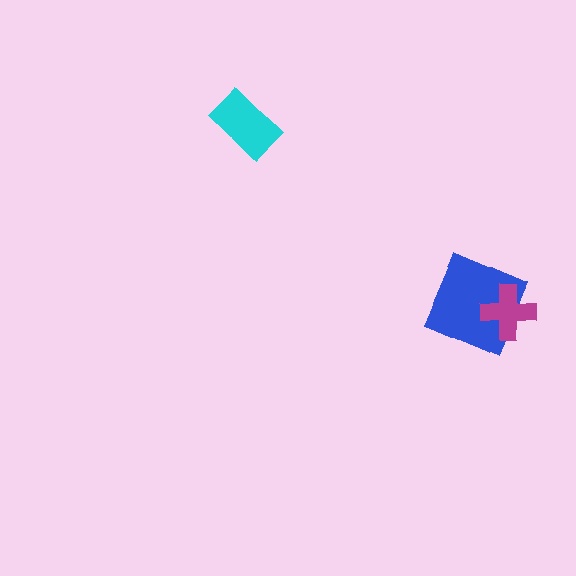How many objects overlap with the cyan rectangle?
0 objects overlap with the cyan rectangle.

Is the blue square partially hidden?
Yes, it is partially covered by another shape.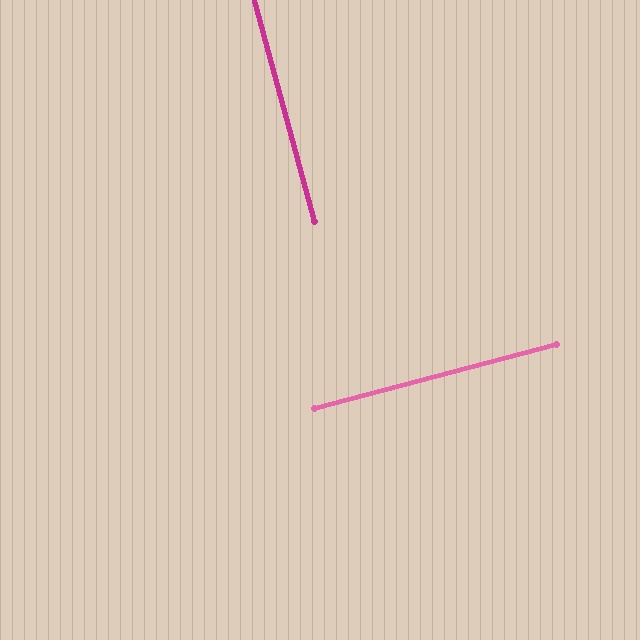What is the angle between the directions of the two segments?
Approximately 90 degrees.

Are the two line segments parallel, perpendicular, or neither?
Perpendicular — they meet at approximately 90°.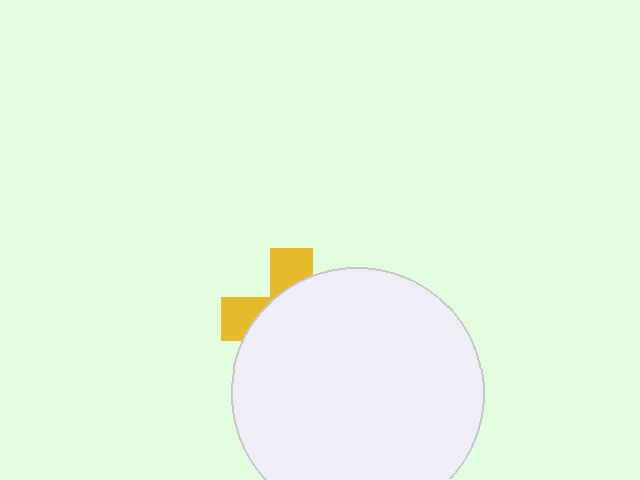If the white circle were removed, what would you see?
You would see the complete yellow cross.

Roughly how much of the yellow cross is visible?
A small part of it is visible (roughly 30%).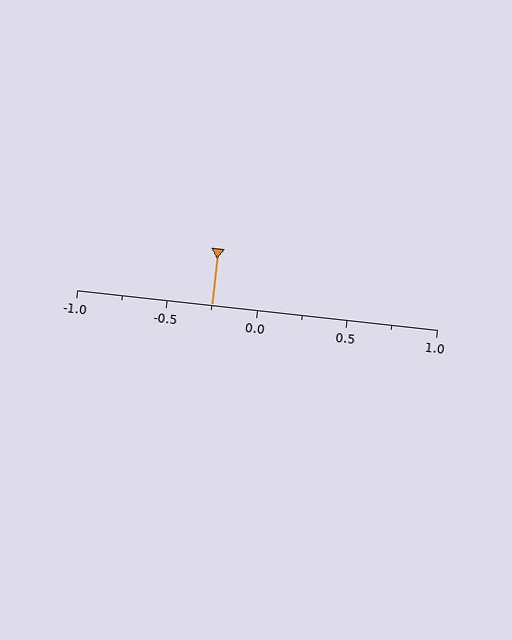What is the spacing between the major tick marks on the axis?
The major ticks are spaced 0.5 apart.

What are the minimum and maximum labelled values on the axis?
The axis runs from -1.0 to 1.0.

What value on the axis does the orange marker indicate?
The marker indicates approximately -0.25.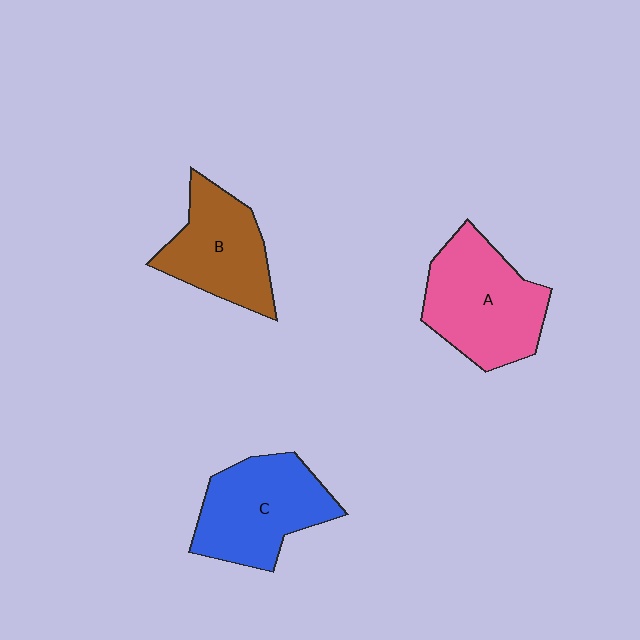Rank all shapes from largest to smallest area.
From largest to smallest: A (pink), C (blue), B (brown).